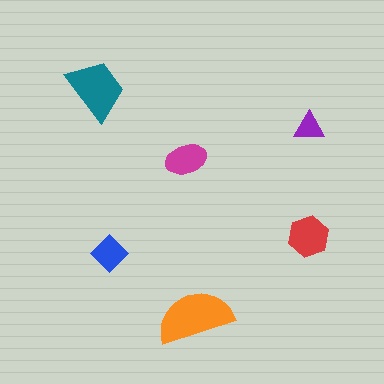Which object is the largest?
The orange semicircle.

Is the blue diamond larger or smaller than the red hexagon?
Smaller.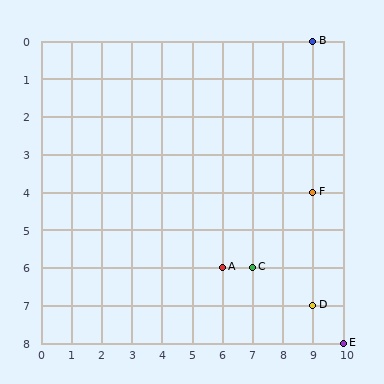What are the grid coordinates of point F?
Point F is at grid coordinates (9, 4).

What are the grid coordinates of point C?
Point C is at grid coordinates (7, 6).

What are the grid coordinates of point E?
Point E is at grid coordinates (10, 8).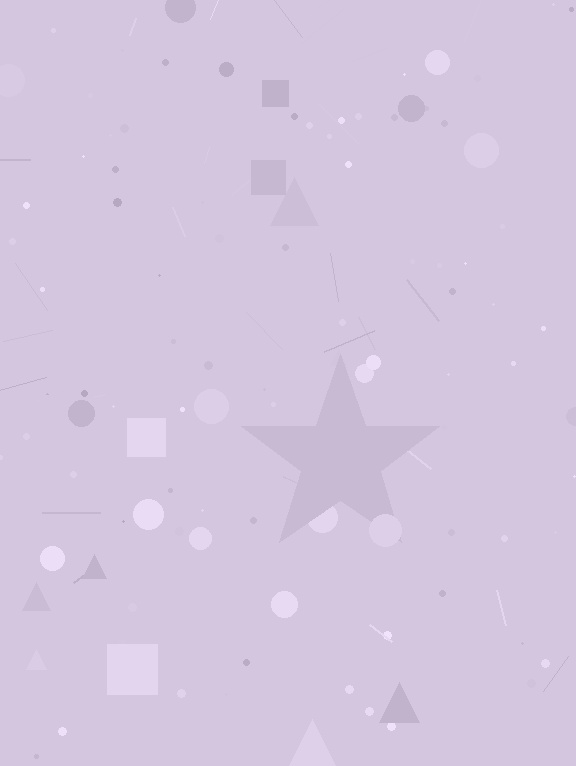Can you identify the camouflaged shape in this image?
The camouflaged shape is a star.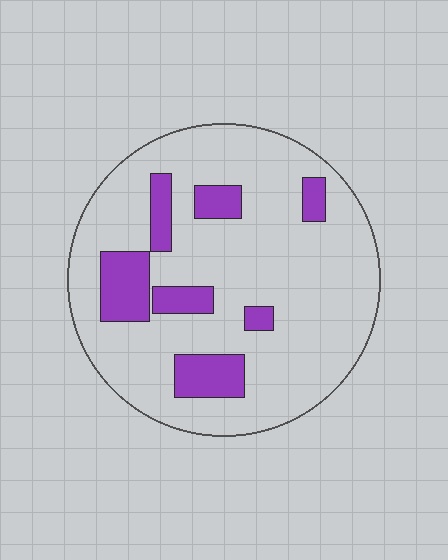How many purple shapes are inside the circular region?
7.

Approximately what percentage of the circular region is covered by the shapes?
Approximately 20%.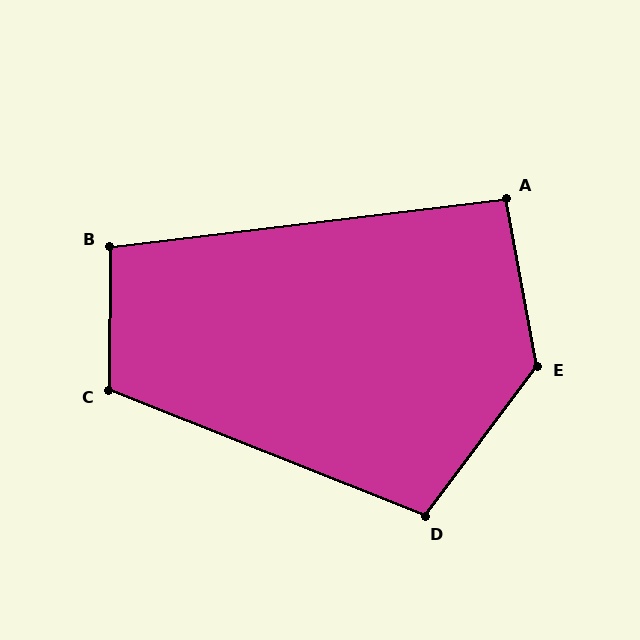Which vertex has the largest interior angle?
E, at approximately 132 degrees.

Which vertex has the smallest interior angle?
A, at approximately 94 degrees.